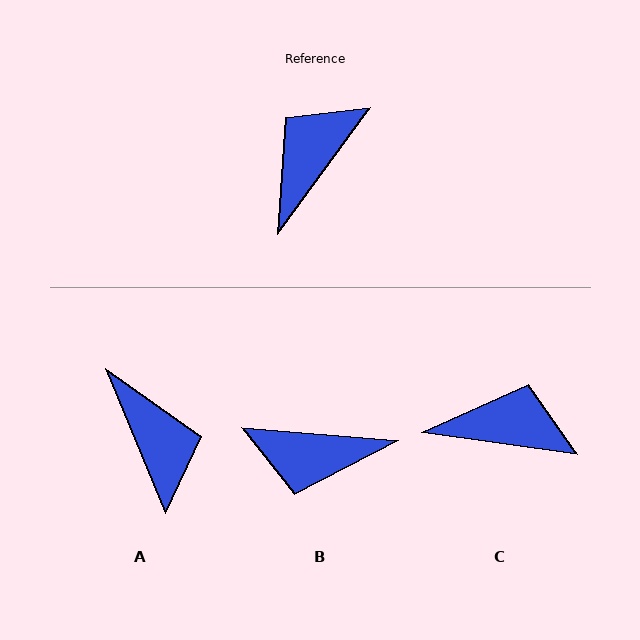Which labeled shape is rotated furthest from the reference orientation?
A, about 122 degrees away.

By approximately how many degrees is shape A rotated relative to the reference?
Approximately 122 degrees clockwise.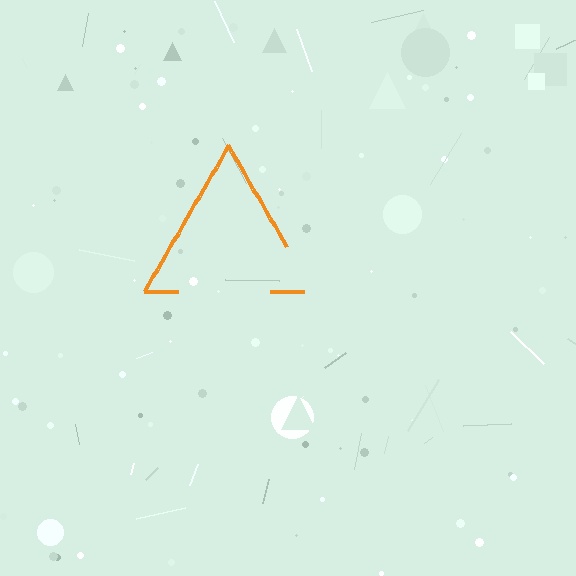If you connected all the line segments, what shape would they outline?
They would outline a triangle.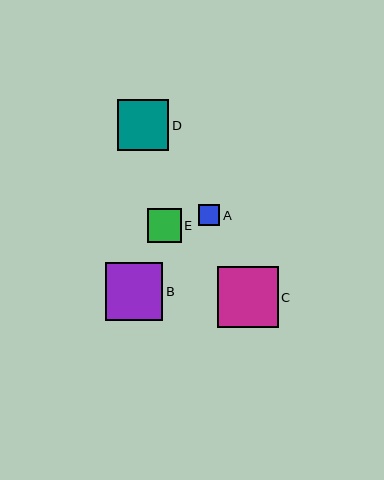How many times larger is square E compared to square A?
Square E is approximately 1.6 times the size of square A.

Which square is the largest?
Square C is the largest with a size of approximately 60 pixels.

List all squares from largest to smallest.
From largest to smallest: C, B, D, E, A.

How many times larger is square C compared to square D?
Square C is approximately 1.2 times the size of square D.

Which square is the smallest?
Square A is the smallest with a size of approximately 21 pixels.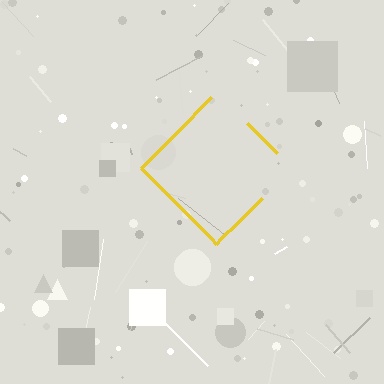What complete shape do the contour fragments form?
The contour fragments form a diamond.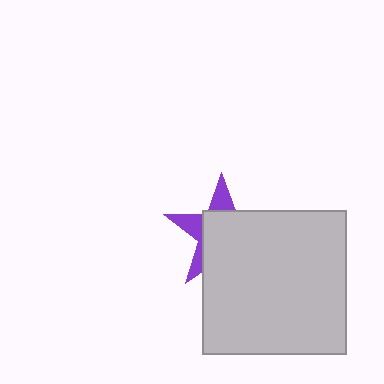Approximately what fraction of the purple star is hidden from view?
Roughly 69% of the purple star is hidden behind the light gray square.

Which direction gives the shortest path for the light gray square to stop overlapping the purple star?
Moving toward the lower-right gives the shortest separation.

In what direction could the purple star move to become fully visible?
The purple star could move toward the upper-left. That would shift it out from behind the light gray square entirely.